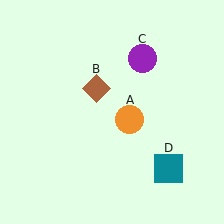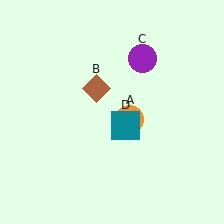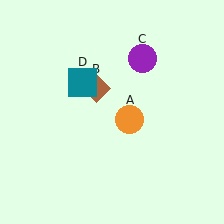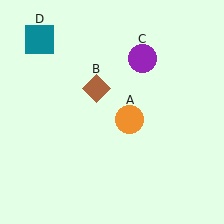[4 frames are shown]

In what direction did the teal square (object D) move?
The teal square (object D) moved up and to the left.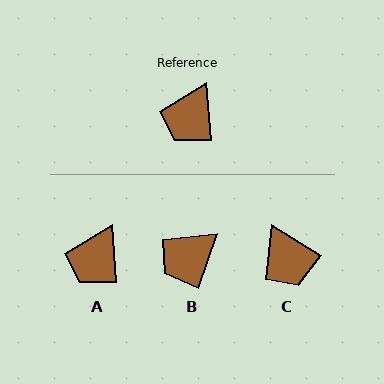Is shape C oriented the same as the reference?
No, it is off by about 53 degrees.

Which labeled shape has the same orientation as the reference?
A.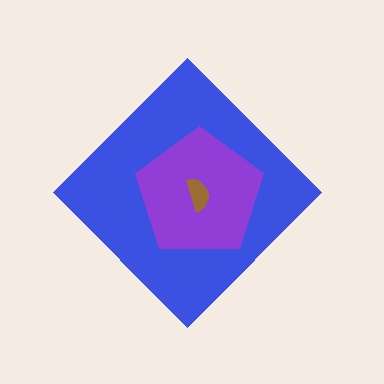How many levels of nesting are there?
3.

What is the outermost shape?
The blue diamond.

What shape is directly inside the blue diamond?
The purple pentagon.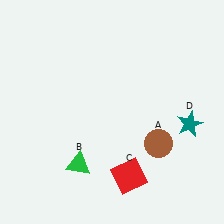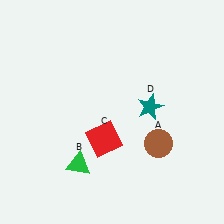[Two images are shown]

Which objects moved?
The objects that moved are: the red square (C), the teal star (D).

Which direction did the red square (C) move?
The red square (C) moved up.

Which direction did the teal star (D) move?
The teal star (D) moved left.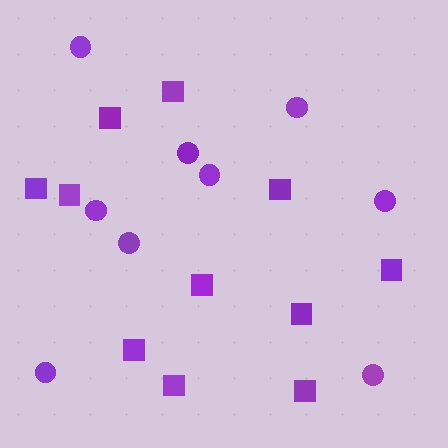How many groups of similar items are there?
There are 2 groups: one group of squares (11) and one group of circles (9).